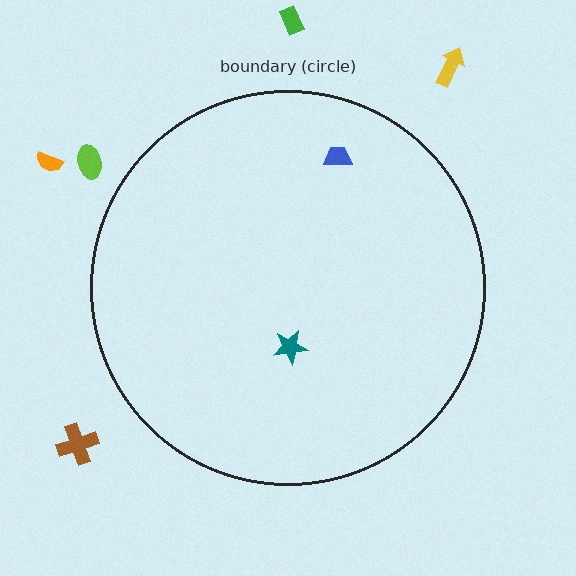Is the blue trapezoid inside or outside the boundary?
Inside.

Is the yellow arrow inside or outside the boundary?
Outside.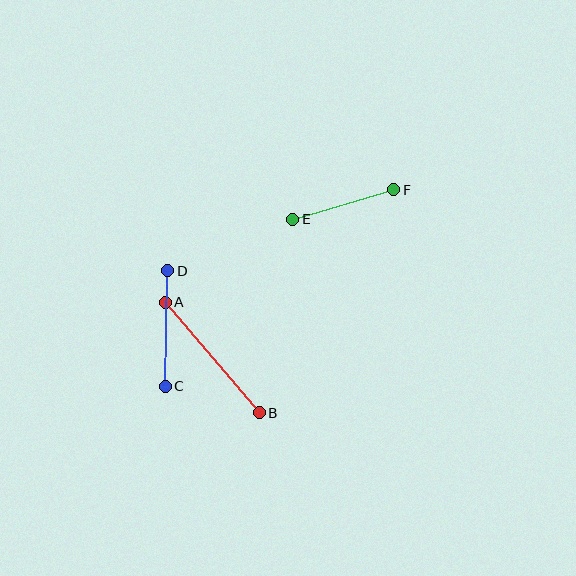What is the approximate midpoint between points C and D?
The midpoint is at approximately (166, 328) pixels.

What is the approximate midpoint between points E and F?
The midpoint is at approximately (343, 205) pixels.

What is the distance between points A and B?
The distance is approximately 145 pixels.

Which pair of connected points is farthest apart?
Points A and B are farthest apart.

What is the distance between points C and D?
The distance is approximately 116 pixels.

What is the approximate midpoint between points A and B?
The midpoint is at approximately (212, 357) pixels.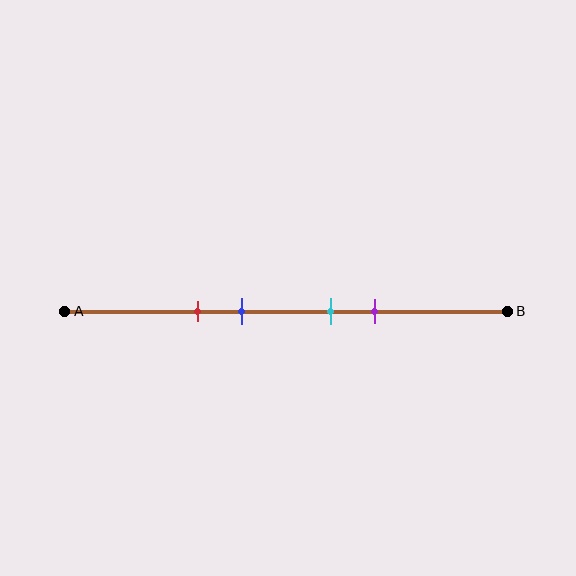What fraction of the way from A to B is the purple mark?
The purple mark is approximately 70% (0.7) of the way from A to B.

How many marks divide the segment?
There are 4 marks dividing the segment.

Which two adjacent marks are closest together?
The cyan and purple marks are the closest adjacent pair.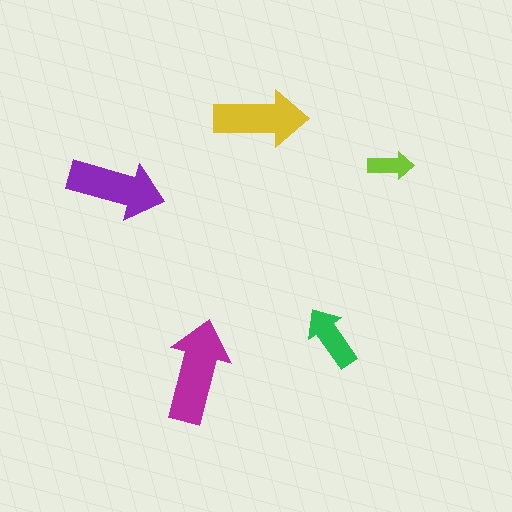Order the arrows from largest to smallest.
the magenta one, the purple one, the yellow one, the green one, the lime one.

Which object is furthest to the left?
The purple arrow is leftmost.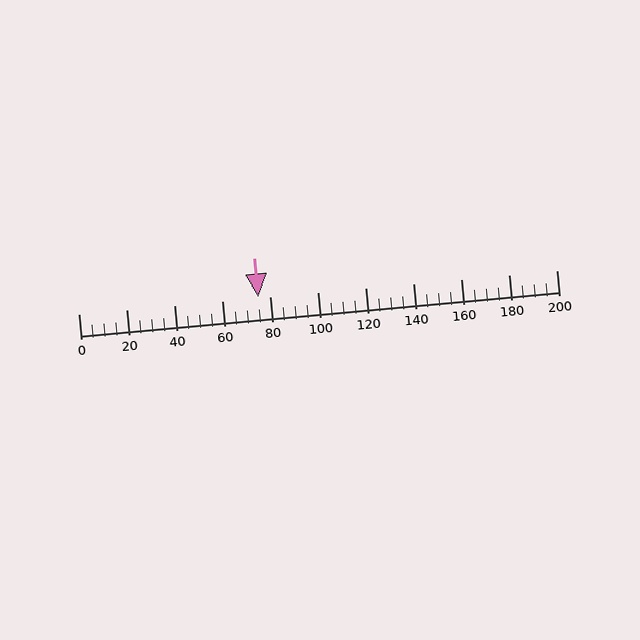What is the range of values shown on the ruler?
The ruler shows values from 0 to 200.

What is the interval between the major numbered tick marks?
The major tick marks are spaced 20 units apart.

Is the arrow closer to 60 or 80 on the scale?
The arrow is closer to 80.